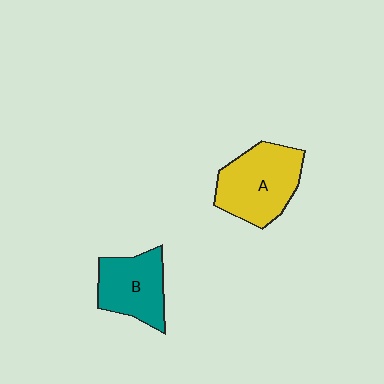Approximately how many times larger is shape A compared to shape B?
Approximately 1.3 times.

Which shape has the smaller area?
Shape B (teal).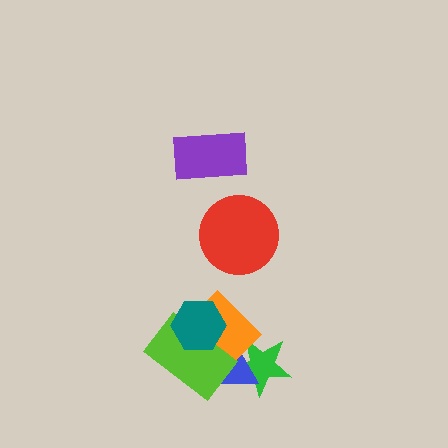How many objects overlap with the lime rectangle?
3 objects overlap with the lime rectangle.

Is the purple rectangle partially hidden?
No, no other shape covers it.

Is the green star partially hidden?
Yes, it is partially covered by another shape.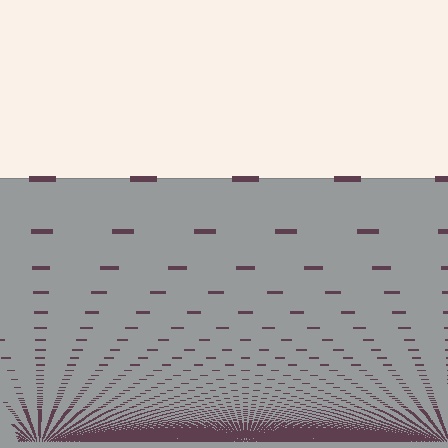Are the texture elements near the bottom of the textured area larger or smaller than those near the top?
Smaller. The gradient is inverted — elements near the bottom are smaller and denser.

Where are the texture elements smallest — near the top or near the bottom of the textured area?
Near the bottom.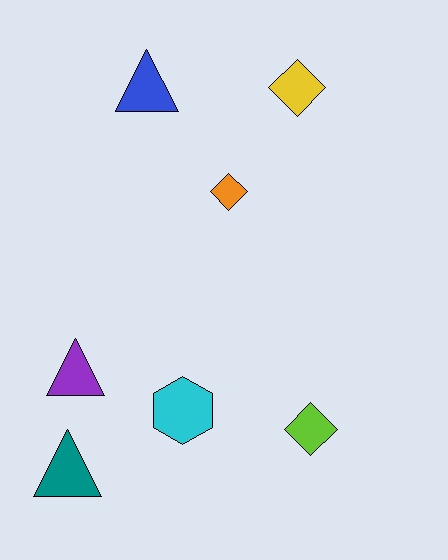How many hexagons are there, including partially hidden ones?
There is 1 hexagon.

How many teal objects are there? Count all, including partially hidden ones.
There is 1 teal object.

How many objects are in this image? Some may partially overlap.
There are 7 objects.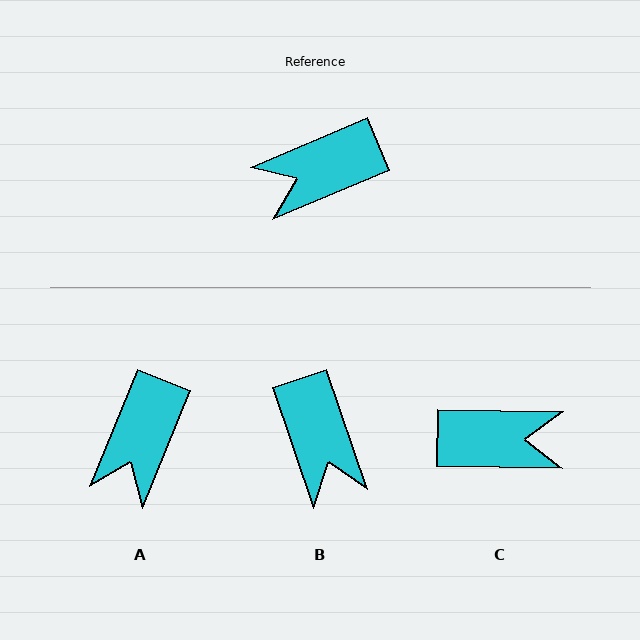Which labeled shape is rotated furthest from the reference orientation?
C, about 156 degrees away.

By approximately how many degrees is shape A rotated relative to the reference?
Approximately 45 degrees counter-clockwise.